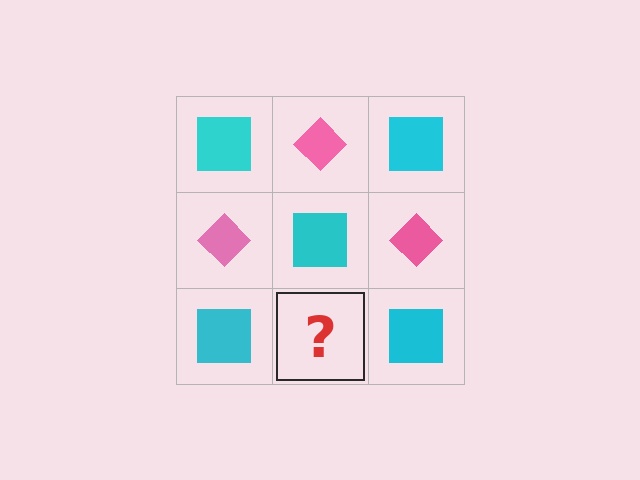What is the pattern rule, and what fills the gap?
The rule is that it alternates cyan square and pink diamond in a checkerboard pattern. The gap should be filled with a pink diamond.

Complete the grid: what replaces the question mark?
The question mark should be replaced with a pink diamond.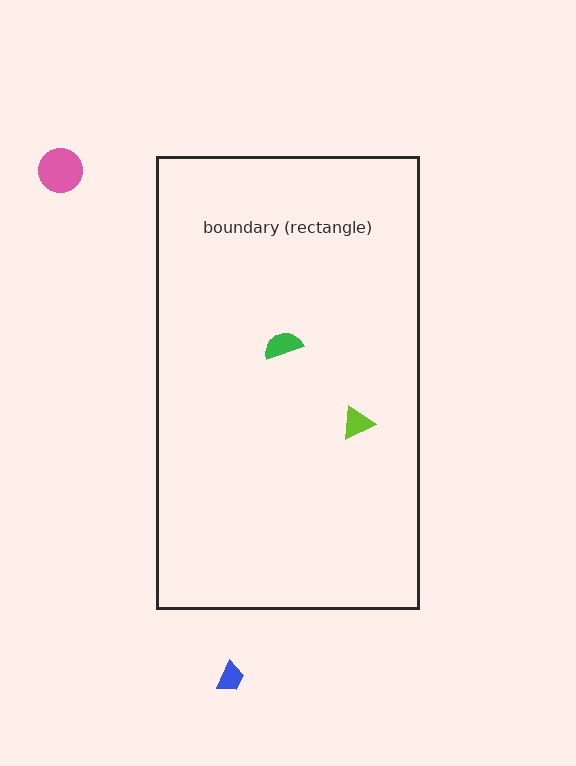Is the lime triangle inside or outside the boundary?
Inside.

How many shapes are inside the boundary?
2 inside, 2 outside.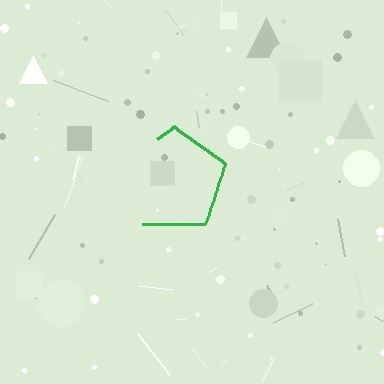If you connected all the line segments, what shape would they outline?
They would outline a pentagon.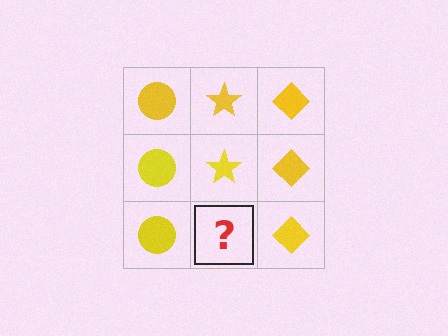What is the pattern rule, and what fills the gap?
The rule is that each column has a consistent shape. The gap should be filled with a yellow star.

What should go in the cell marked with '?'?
The missing cell should contain a yellow star.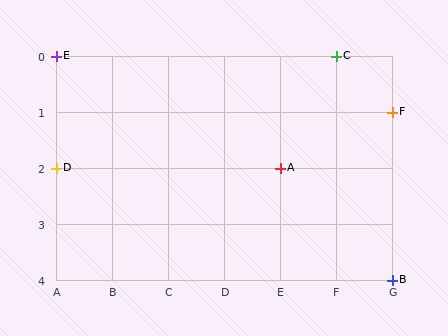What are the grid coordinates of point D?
Point D is at grid coordinates (A, 2).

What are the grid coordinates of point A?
Point A is at grid coordinates (E, 2).